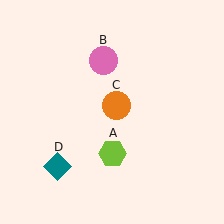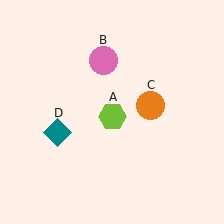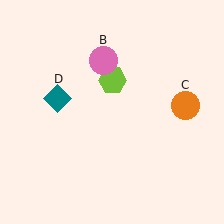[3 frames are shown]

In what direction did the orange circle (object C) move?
The orange circle (object C) moved right.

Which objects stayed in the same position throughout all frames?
Pink circle (object B) remained stationary.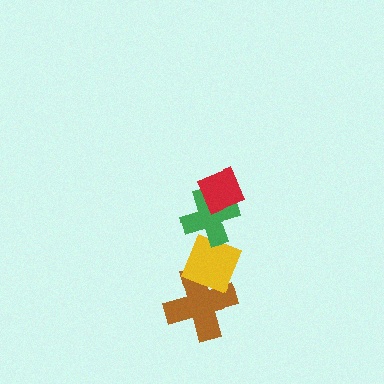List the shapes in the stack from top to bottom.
From top to bottom: the red diamond, the green cross, the yellow diamond, the brown cross.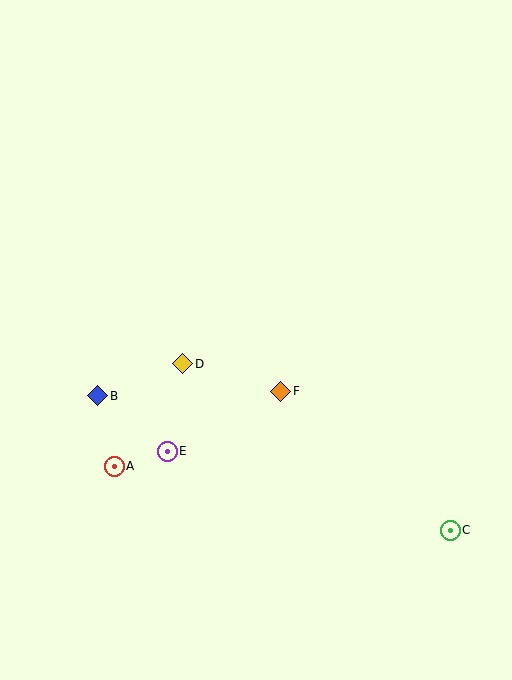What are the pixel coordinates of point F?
Point F is at (281, 391).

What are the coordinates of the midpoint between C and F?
The midpoint between C and F is at (365, 461).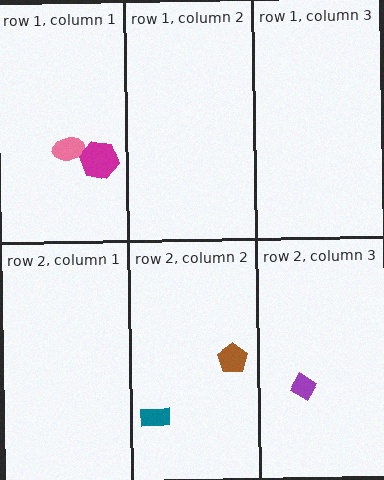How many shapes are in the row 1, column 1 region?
2.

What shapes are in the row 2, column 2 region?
The teal rectangle, the brown pentagon.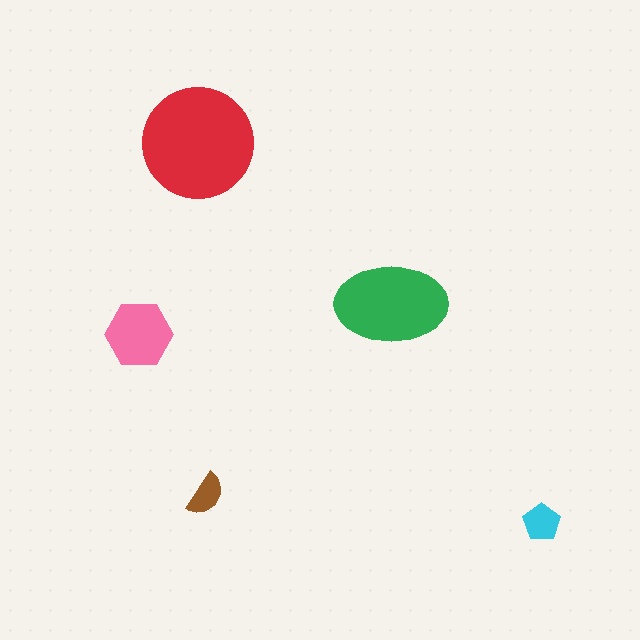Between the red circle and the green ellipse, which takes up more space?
The red circle.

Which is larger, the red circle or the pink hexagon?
The red circle.